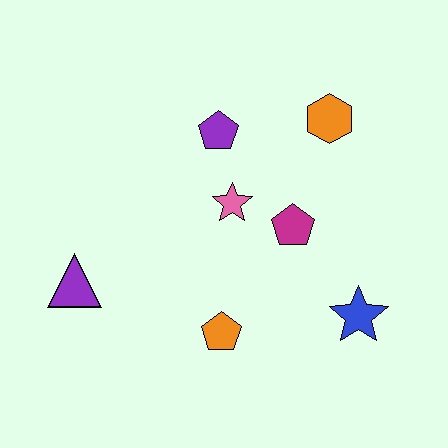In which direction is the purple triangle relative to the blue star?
The purple triangle is to the left of the blue star.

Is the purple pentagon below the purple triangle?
No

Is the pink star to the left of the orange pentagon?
No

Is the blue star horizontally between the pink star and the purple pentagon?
No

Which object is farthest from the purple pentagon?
The blue star is farthest from the purple pentagon.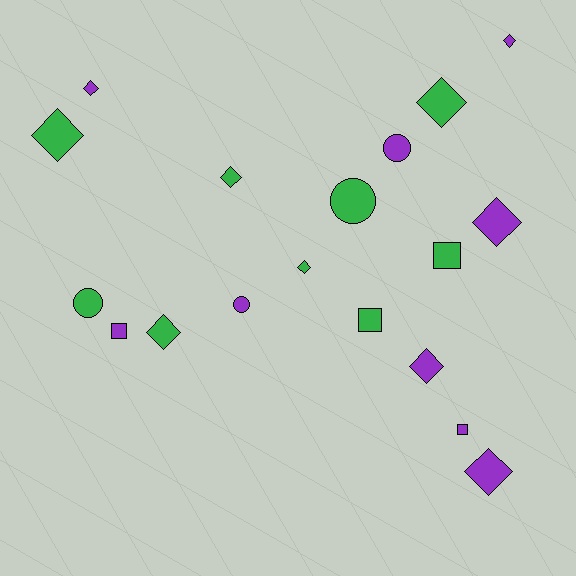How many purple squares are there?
There are 2 purple squares.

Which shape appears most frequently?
Diamond, with 10 objects.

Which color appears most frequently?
Purple, with 9 objects.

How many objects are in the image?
There are 18 objects.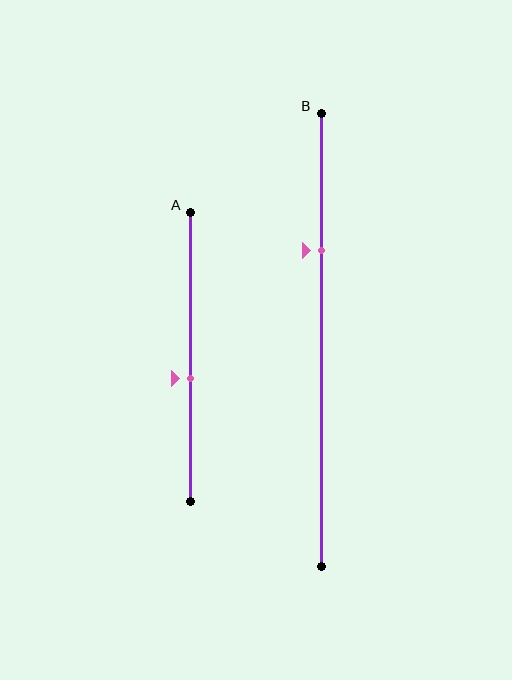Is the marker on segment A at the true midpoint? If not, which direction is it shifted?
No, the marker on segment A is shifted downward by about 8% of the segment length.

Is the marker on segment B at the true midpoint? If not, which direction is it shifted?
No, the marker on segment B is shifted upward by about 20% of the segment length.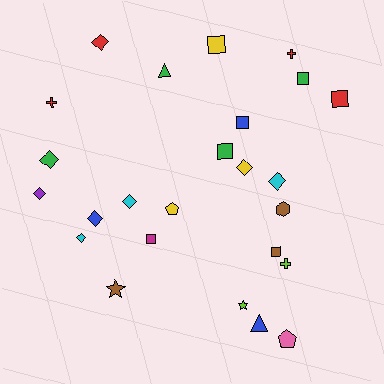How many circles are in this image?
There are no circles.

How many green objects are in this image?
There are 4 green objects.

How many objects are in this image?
There are 25 objects.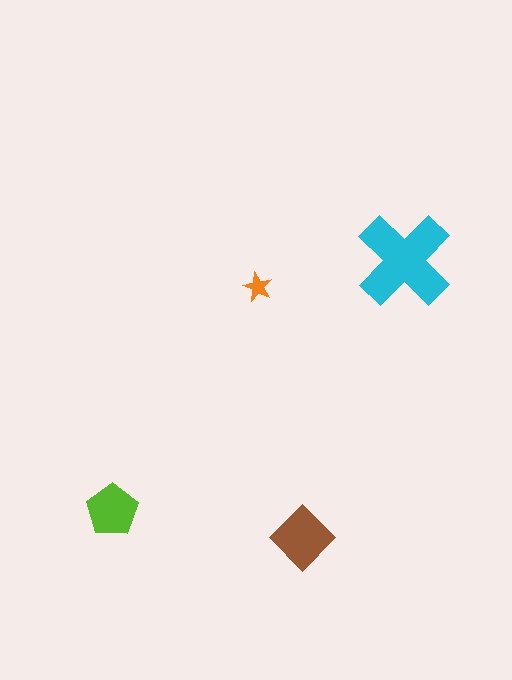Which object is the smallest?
The orange star.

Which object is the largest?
The cyan cross.